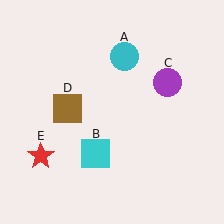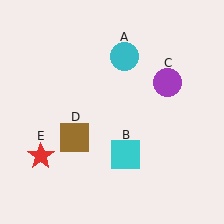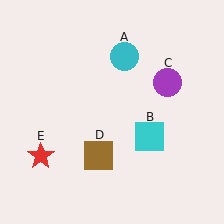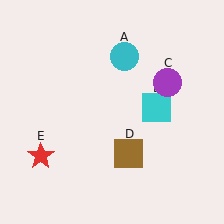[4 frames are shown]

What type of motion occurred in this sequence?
The cyan square (object B), brown square (object D) rotated counterclockwise around the center of the scene.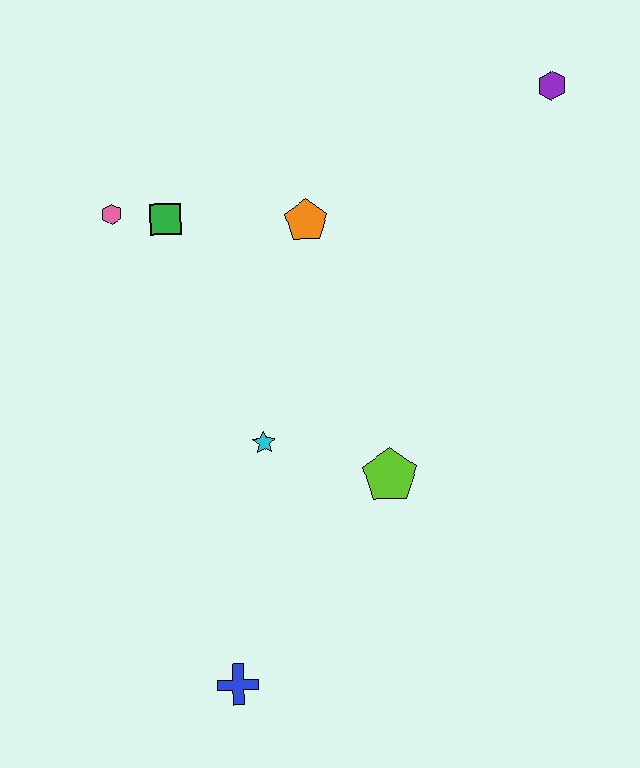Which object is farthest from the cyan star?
The purple hexagon is farthest from the cyan star.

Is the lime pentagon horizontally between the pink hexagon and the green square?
No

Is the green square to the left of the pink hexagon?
No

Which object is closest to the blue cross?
The cyan star is closest to the blue cross.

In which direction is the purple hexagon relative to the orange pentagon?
The purple hexagon is to the right of the orange pentagon.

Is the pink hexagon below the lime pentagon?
No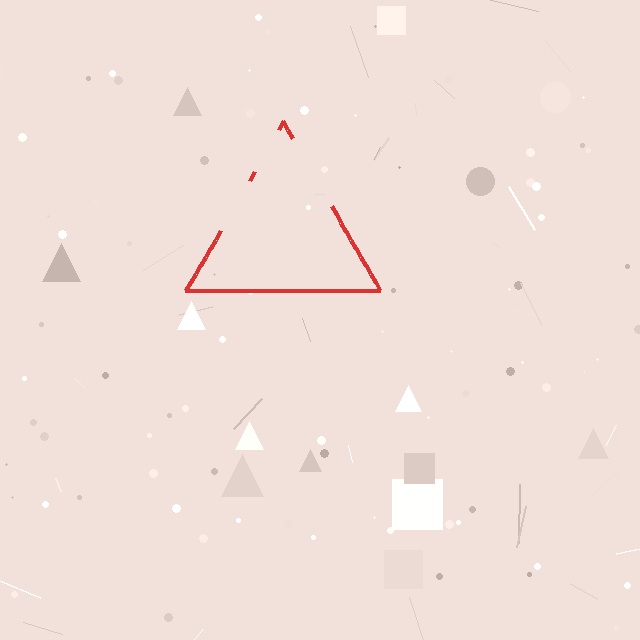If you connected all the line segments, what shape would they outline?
They would outline a triangle.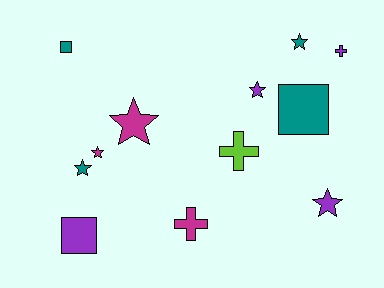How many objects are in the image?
There are 12 objects.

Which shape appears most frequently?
Star, with 6 objects.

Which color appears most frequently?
Teal, with 4 objects.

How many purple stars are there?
There are 2 purple stars.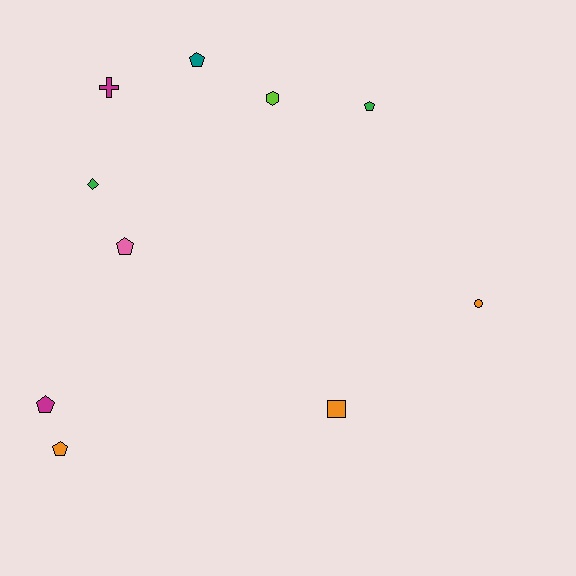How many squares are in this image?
There is 1 square.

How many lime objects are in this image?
There is 1 lime object.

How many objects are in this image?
There are 10 objects.